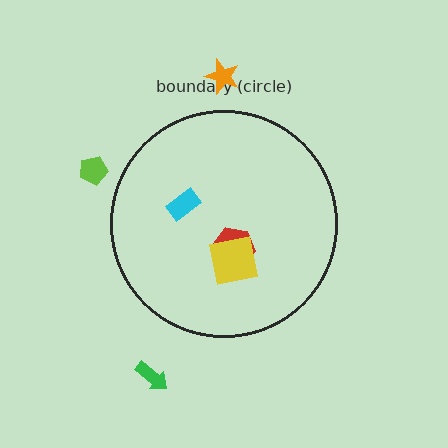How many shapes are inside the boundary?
3 inside, 3 outside.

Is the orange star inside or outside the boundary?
Outside.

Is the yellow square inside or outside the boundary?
Inside.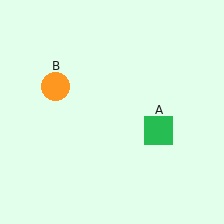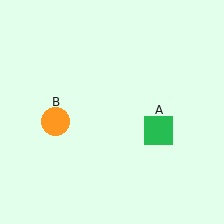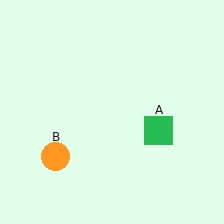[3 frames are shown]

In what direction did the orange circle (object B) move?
The orange circle (object B) moved down.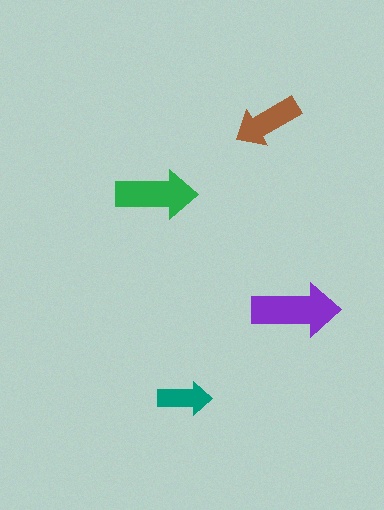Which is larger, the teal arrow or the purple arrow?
The purple one.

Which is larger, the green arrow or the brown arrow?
The green one.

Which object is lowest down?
The teal arrow is bottommost.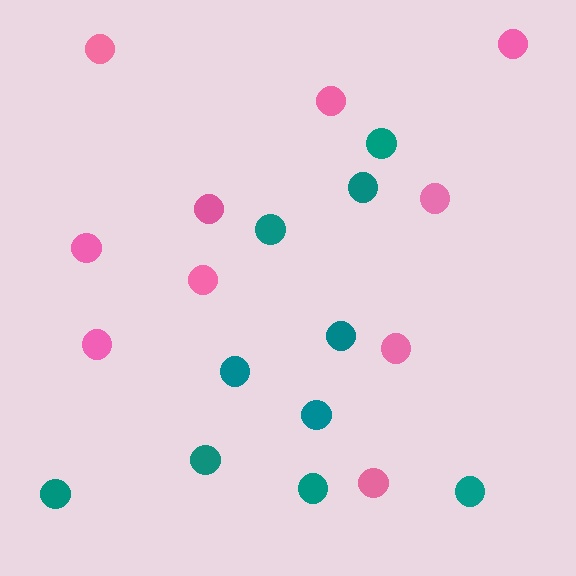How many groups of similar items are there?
There are 2 groups: one group of teal circles (10) and one group of pink circles (10).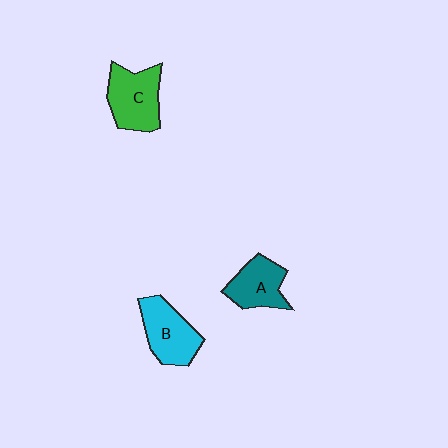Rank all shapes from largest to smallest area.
From largest to smallest: C (green), B (cyan), A (teal).